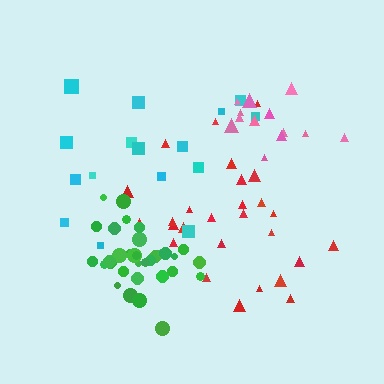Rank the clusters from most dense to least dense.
green, pink, cyan, red.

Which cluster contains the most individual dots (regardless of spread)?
Green (33).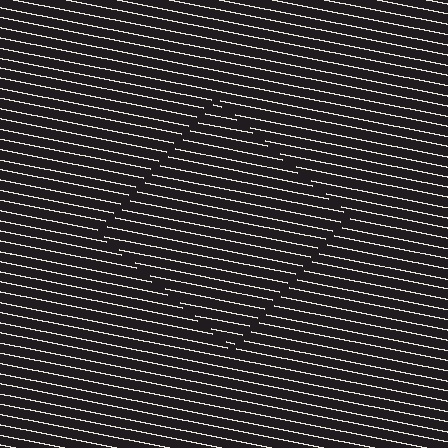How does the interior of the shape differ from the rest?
The interior of the shape contains the same grating, shifted by half a period — the contour is defined by the phase discontinuity where line-ends from the inner and outer gratings abut.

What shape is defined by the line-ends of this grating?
An illusory square. The interior of the shape contains the same grating, shifted by half a period — the contour is defined by the phase discontinuity where line-ends from the inner and outer gratings abut.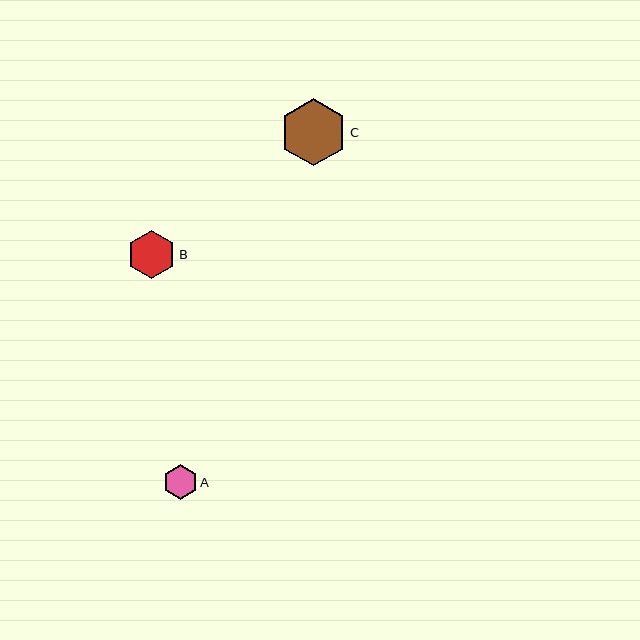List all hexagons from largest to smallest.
From largest to smallest: C, B, A.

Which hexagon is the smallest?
Hexagon A is the smallest with a size of approximately 35 pixels.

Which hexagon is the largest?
Hexagon C is the largest with a size of approximately 67 pixels.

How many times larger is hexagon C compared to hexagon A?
Hexagon C is approximately 1.9 times the size of hexagon A.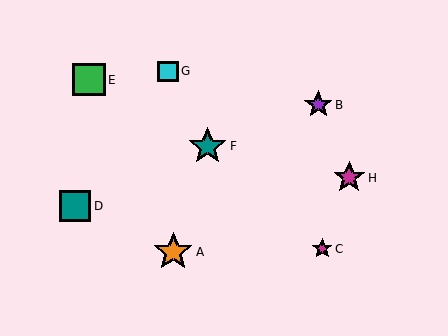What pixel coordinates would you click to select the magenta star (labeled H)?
Click at (349, 178) to select the magenta star H.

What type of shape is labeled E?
Shape E is a green square.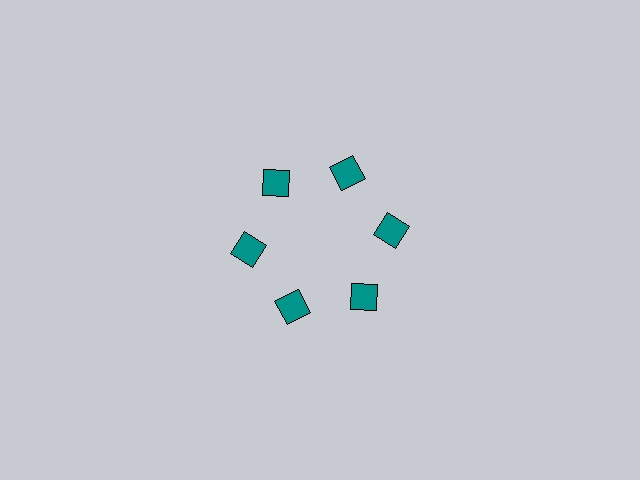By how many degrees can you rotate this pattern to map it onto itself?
The pattern maps onto itself every 60 degrees of rotation.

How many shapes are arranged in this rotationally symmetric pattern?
There are 6 shapes, arranged in 6 groups of 1.